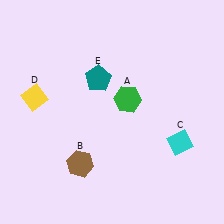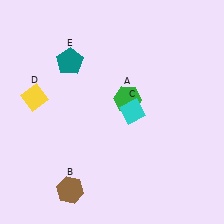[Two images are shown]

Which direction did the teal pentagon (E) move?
The teal pentagon (E) moved left.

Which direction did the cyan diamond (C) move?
The cyan diamond (C) moved left.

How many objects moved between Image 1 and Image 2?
3 objects moved between the two images.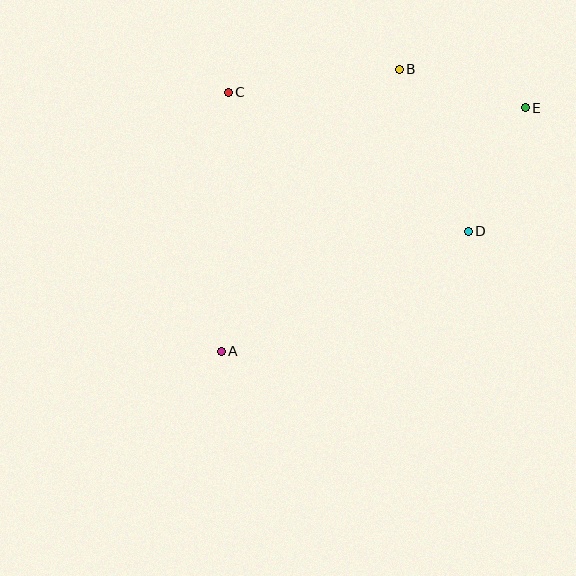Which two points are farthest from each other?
Points A and E are farthest from each other.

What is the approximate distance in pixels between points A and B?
The distance between A and B is approximately 333 pixels.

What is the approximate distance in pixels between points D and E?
The distance between D and E is approximately 136 pixels.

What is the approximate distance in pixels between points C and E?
The distance between C and E is approximately 297 pixels.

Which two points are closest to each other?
Points B and E are closest to each other.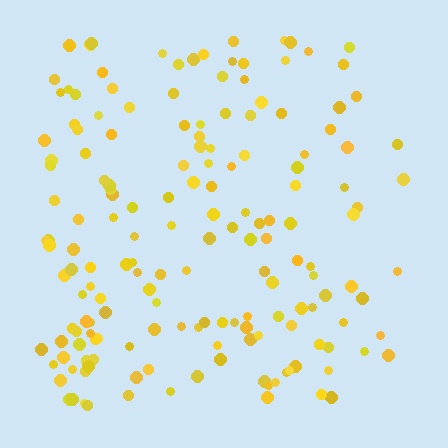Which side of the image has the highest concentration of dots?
The left.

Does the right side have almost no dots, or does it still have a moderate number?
Still a moderate number, just noticeably fewer than the left.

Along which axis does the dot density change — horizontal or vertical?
Horizontal.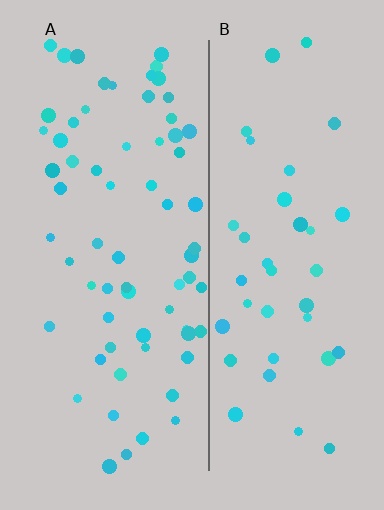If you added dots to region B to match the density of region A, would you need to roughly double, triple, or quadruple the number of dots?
Approximately double.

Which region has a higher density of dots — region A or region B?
A (the left).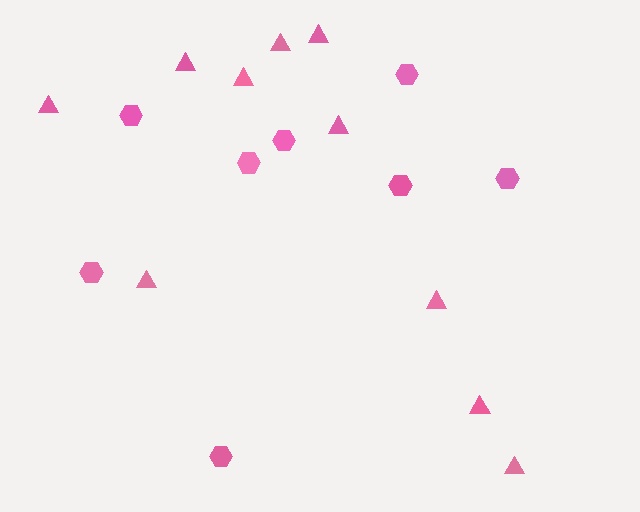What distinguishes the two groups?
There are 2 groups: one group of hexagons (8) and one group of triangles (10).